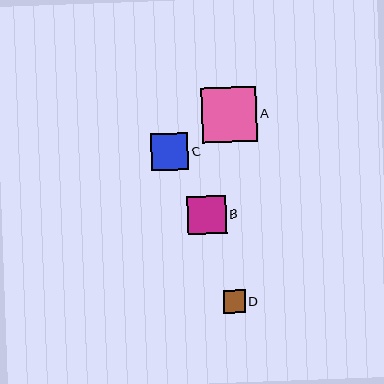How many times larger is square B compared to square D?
Square B is approximately 1.7 times the size of square D.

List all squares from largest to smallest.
From largest to smallest: A, B, C, D.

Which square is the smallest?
Square D is the smallest with a size of approximately 22 pixels.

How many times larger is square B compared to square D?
Square B is approximately 1.7 times the size of square D.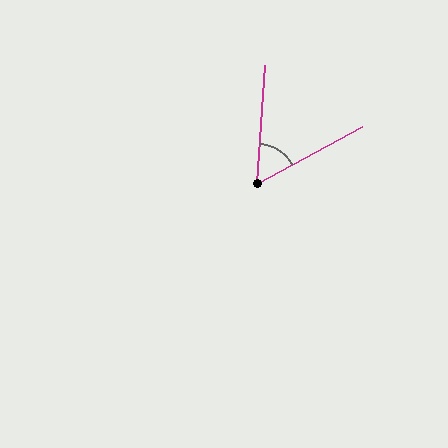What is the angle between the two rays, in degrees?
Approximately 58 degrees.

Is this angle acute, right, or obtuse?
It is acute.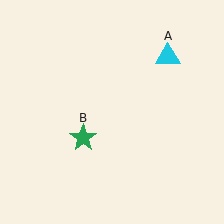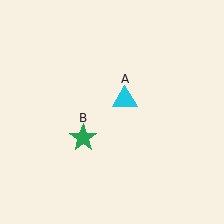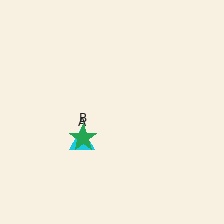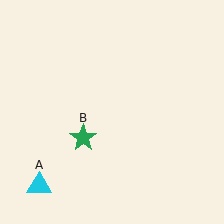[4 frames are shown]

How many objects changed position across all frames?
1 object changed position: cyan triangle (object A).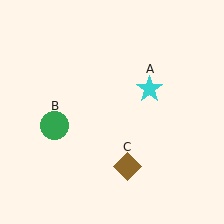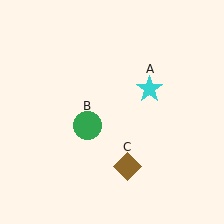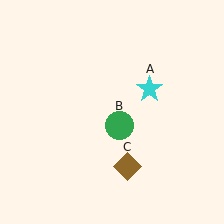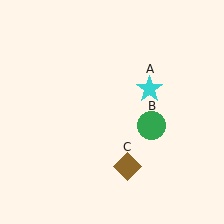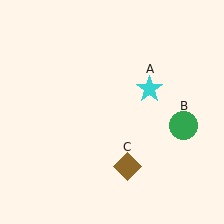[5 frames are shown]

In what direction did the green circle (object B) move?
The green circle (object B) moved right.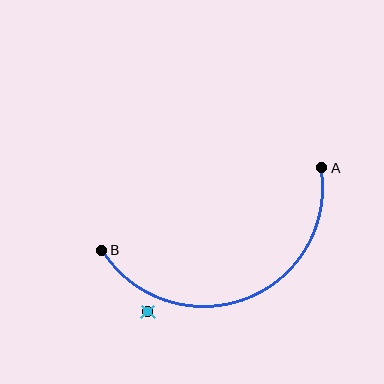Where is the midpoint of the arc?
The arc midpoint is the point on the curve farthest from the straight line joining A and B. It sits below that line.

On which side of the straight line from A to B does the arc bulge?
The arc bulges below the straight line connecting A and B.